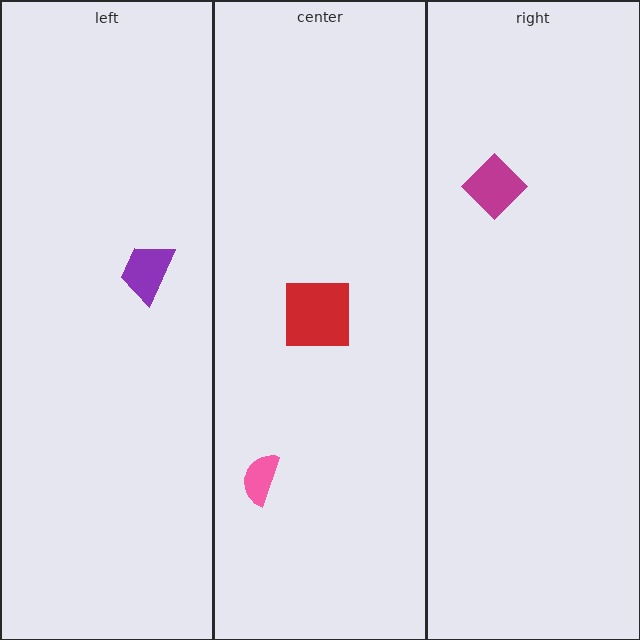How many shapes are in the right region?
1.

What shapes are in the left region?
The purple trapezoid.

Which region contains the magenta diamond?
The right region.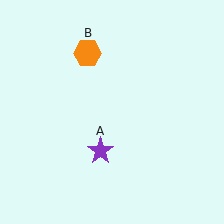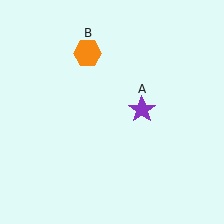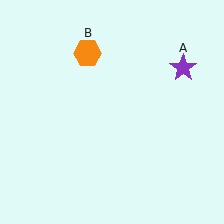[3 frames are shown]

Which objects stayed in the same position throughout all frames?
Orange hexagon (object B) remained stationary.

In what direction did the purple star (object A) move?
The purple star (object A) moved up and to the right.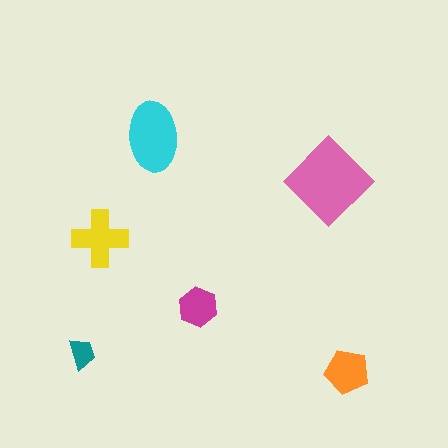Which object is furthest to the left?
The teal trapezoid is leftmost.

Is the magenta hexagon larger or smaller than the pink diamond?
Smaller.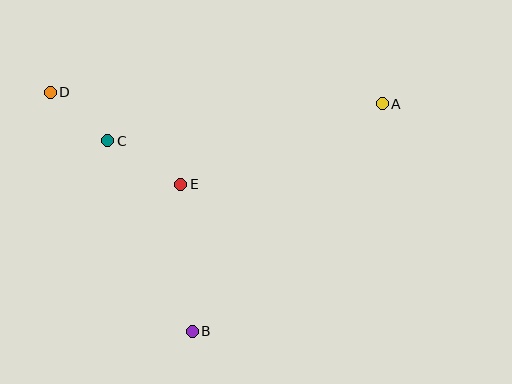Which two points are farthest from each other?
Points A and D are farthest from each other.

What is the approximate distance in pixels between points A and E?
The distance between A and E is approximately 217 pixels.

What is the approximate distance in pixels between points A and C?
The distance between A and C is approximately 277 pixels.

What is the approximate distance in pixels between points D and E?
The distance between D and E is approximately 160 pixels.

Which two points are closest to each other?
Points C and D are closest to each other.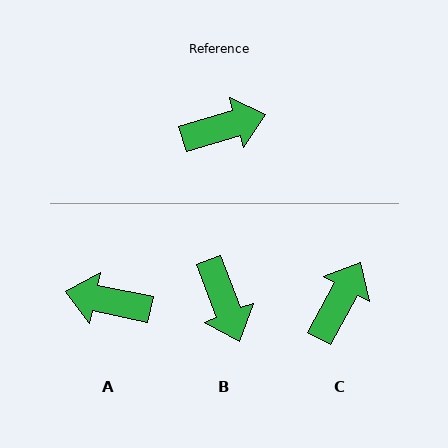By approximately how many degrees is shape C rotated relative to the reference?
Approximately 45 degrees counter-clockwise.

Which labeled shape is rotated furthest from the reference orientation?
A, about 152 degrees away.